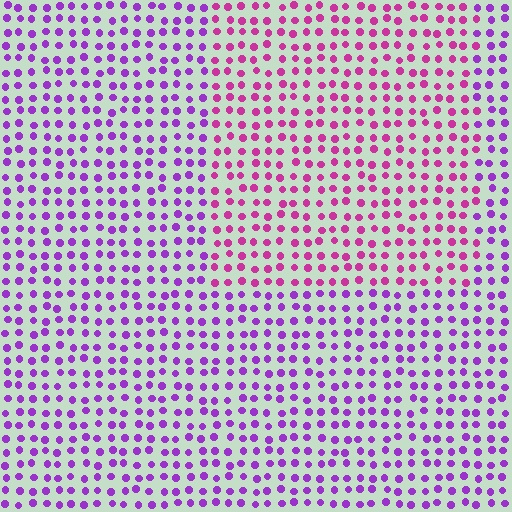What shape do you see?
I see a rectangle.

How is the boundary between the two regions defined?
The boundary is defined purely by a slight shift in hue (about 36 degrees). Spacing, size, and orientation are identical on both sides.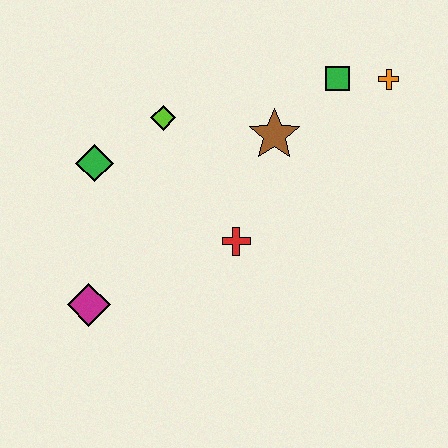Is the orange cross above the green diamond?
Yes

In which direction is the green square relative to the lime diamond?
The green square is to the right of the lime diamond.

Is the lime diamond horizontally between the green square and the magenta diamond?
Yes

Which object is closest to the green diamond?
The lime diamond is closest to the green diamond.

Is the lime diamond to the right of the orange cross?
No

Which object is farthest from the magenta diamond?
The orange cross is farthest from the magenta diamond.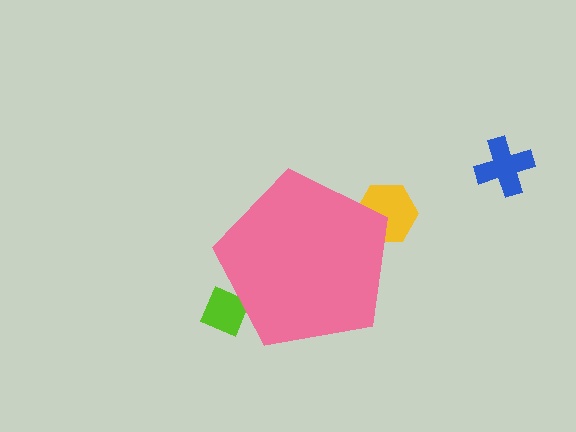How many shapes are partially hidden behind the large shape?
2 shapes are partially hidden.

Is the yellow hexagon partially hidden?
Yes, the yellow hexagon is partially hidden behind the pink pentagon.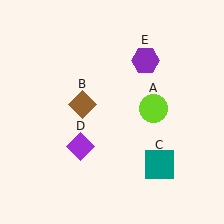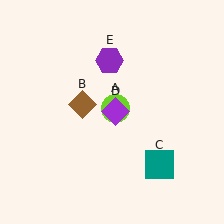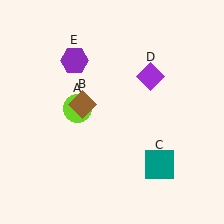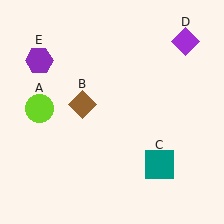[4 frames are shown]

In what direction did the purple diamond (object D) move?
The purple diamond (object D) moved up and to the right.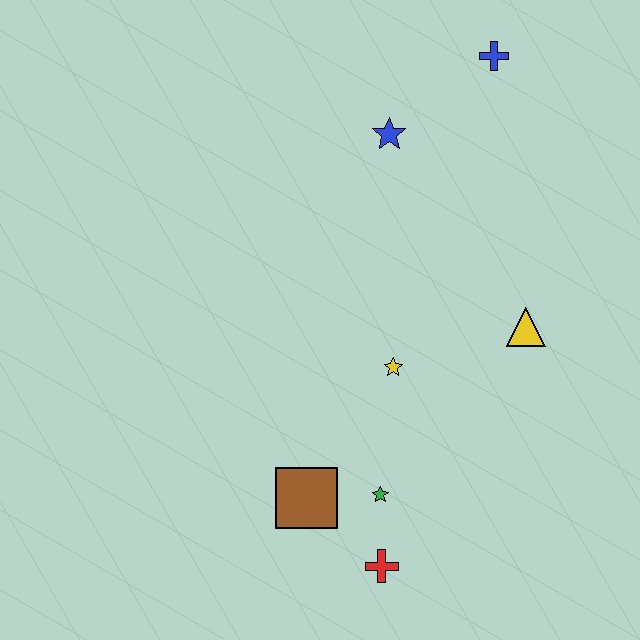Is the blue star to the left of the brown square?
No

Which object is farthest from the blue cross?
The red cross is farthest from the blue cross.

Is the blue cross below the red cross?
No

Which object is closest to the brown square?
The green star is closest to the brown square.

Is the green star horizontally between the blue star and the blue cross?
No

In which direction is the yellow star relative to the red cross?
The yellow star is above the red cross.